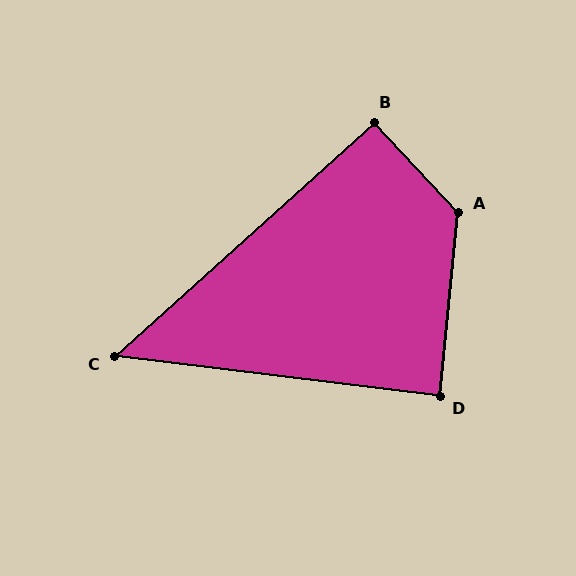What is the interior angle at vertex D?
Approximately 89 degrees (approximately right).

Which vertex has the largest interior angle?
A, at approximately 131 degrees.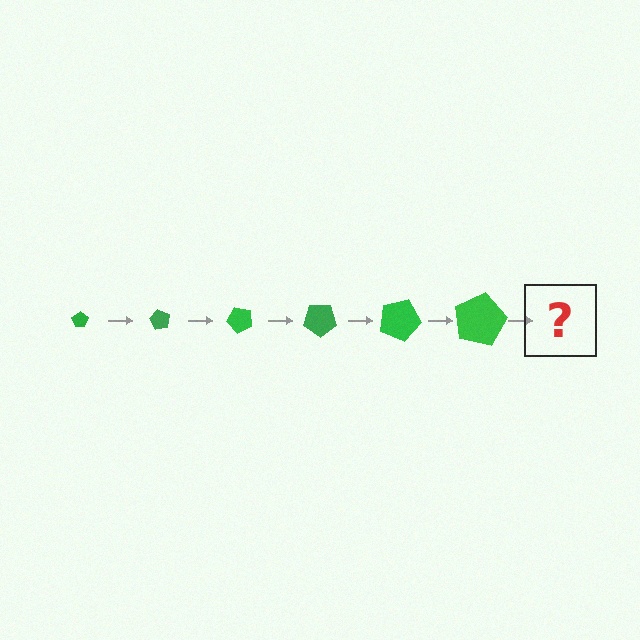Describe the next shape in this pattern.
It should be a pentagon, larger than the previous one and rotated 360 degrees from the start.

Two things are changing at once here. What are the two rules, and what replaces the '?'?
The two rules are that the pentagon grows larger each step and it rotates 60 degrees each step. The '?' should be a pentagon, larger than the previous one and rotated 360 degrees from the start.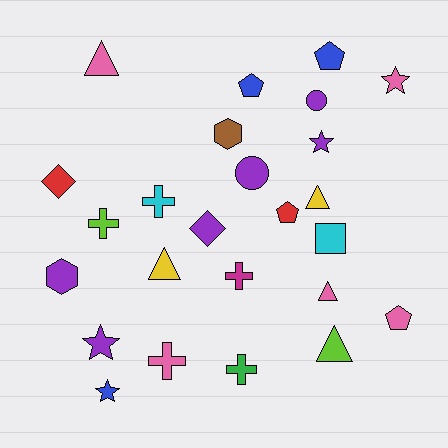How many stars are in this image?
There are 4 stars.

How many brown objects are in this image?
There is 1 brown object.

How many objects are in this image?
There are 25 objects.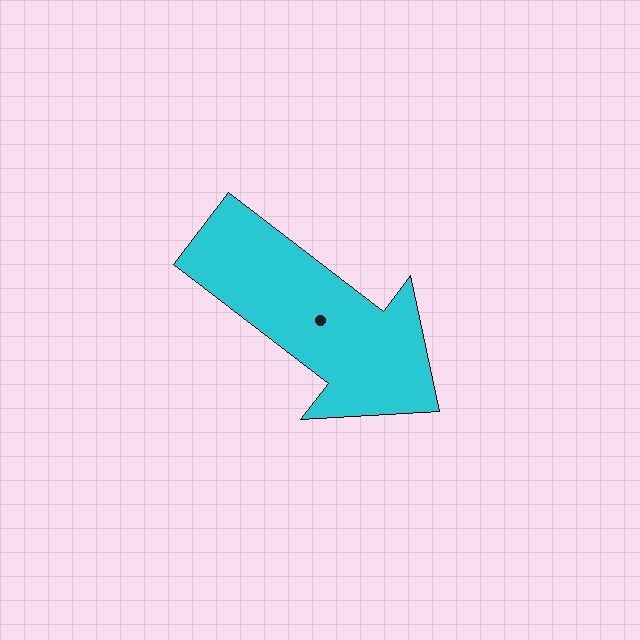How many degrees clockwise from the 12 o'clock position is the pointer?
Approximately 127 degrees.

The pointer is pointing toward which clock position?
Roughly 4 o'clock.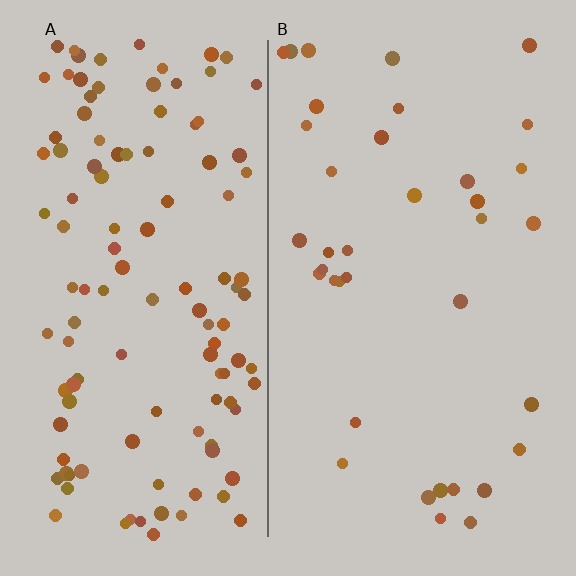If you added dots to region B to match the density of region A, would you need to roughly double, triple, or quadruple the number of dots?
Approximately triple.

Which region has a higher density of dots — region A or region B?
A (the left).